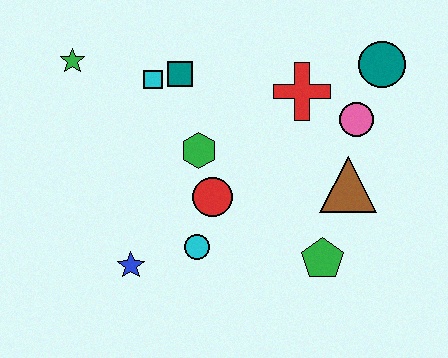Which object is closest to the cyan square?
The teal square is closest to the cyan square.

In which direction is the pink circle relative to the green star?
The pink circle is to the right of the green star.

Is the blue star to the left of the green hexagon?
Yes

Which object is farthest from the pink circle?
The green star is farthest from the pink circle.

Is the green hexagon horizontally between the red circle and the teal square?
Yes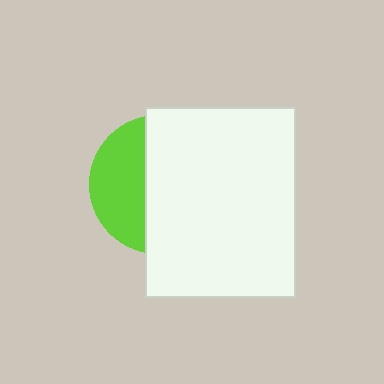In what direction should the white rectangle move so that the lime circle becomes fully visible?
The white rectangle should move right. That is the shortest direction to clear the overlap and leave the lime circle fully visible.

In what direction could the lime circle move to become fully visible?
The lime circle could move left. That would shift it out from behind the white rectangle entirely.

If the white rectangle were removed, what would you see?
You would see the complete lime circle.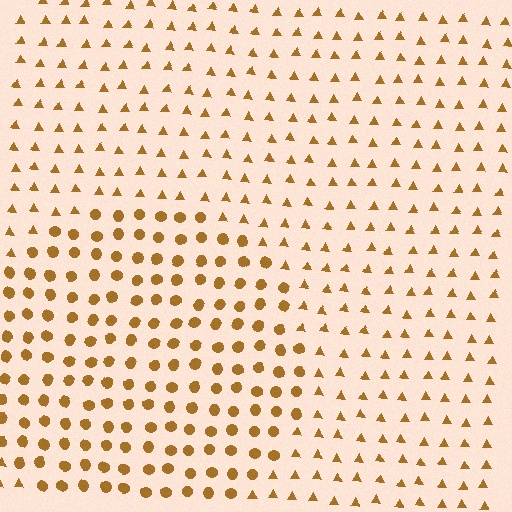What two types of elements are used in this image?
The image uses circles inside the circle region and triangles outside it.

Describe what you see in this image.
The image is filled with small brown elements arranged in a uniform grid. A circle-shaped region contains circles, while the surrounding area contains triangles. The boundary is defined purely by the change in element shape.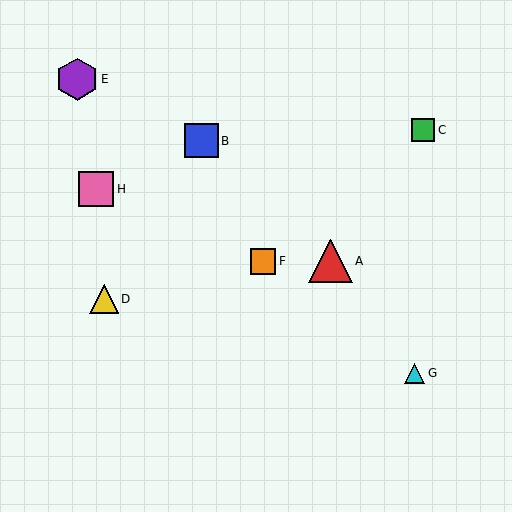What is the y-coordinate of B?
Object B is at y≈141.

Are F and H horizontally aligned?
No, F is at y≈261 and H is at y≈189.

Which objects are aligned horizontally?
Objects A, F are aligned horizontally.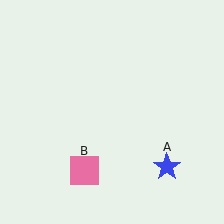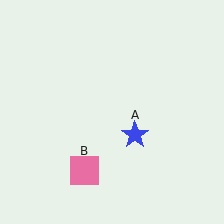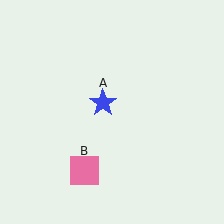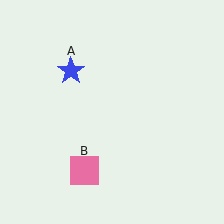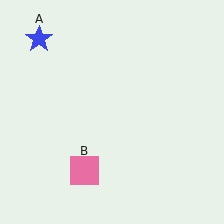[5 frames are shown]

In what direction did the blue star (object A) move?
The blue star (object A) moved up and to the left.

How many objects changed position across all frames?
1 object changed position: blue star (object A).